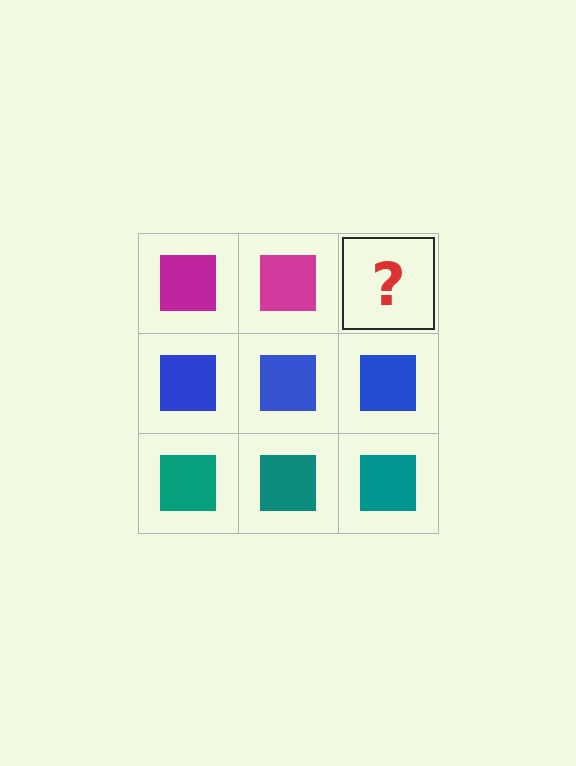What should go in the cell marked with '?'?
The missing cell should contain a magenta square.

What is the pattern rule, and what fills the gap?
The rule is that each row has a consistent color. The gap should be filled with a magenta square.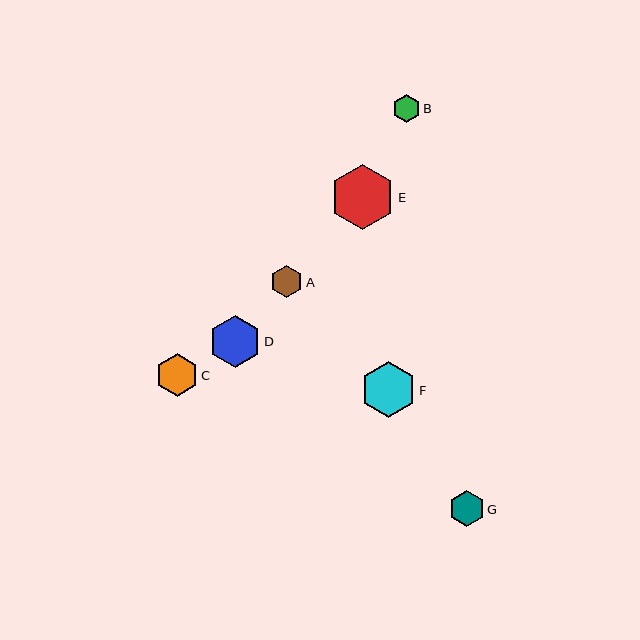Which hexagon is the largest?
Hexagon E is the largest with a size of approximately 65 pixels.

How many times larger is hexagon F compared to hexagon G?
Hexagon F is approximately 1.6 times the size of hexagon G.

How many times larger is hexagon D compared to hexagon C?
Hexagon D is approximately 1.2 times the size of hexagon C.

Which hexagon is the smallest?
Hexagon B is the smallest with a size of approximately 28 pixels.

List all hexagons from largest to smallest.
From largest to smallest: E, F, D, C, G, A, B.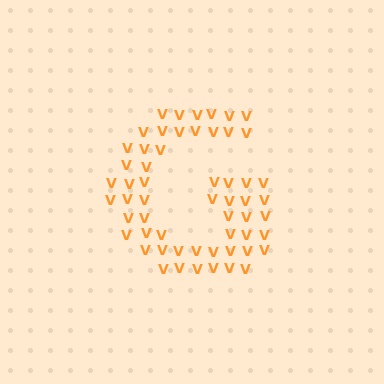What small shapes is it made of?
It is made of small letter V's.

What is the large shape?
The large shape is the letter G.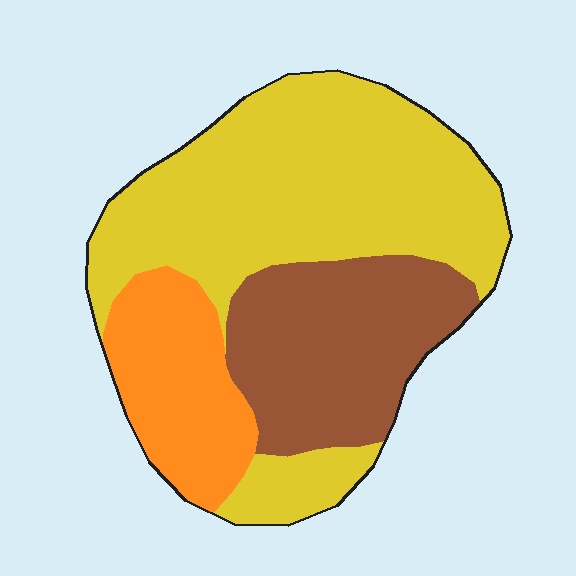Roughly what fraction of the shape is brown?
Brown takes up about one quarter (1/4) of the shape.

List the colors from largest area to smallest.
From largest to smallest: yellow, brown, orange.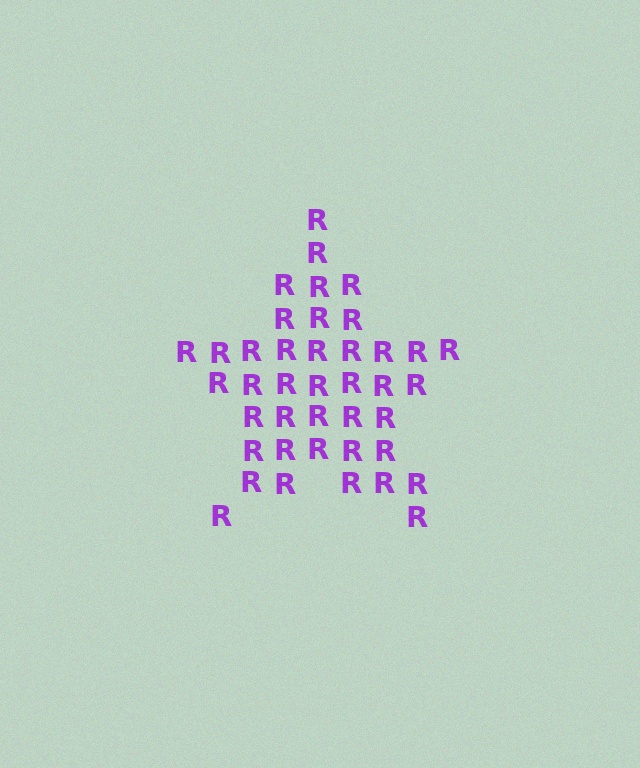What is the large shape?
The large shape is a star.